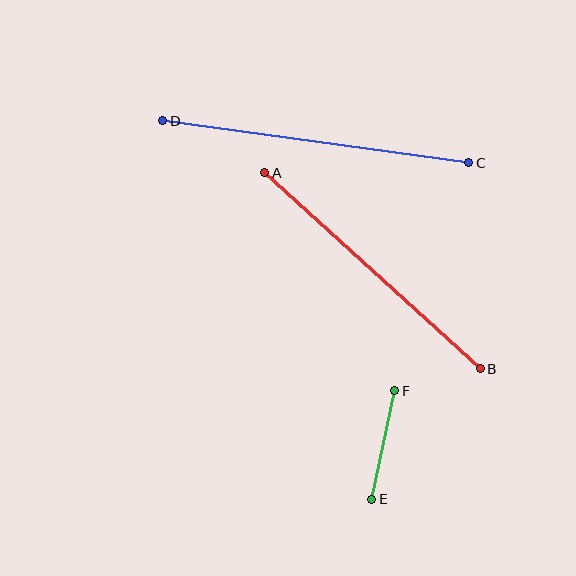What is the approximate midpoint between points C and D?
The midpoint is at approximately (316, 142) pixels.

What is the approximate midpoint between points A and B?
The midpoint is at approximately (372, 271) pixels.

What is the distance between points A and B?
The distance is approximately 292 pixels.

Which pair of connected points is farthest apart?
Points C and D are farthest apart.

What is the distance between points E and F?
The distance is approximately 111 pixels.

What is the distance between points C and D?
The distance is approximately 309 pixels.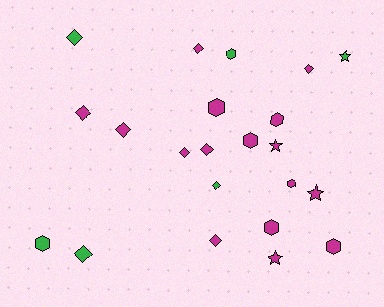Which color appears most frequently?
Magenta, with 16 objects.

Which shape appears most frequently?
Diamond, with 10 objects.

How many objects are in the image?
There are 22 objects.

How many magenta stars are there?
There are 3 magenta stars.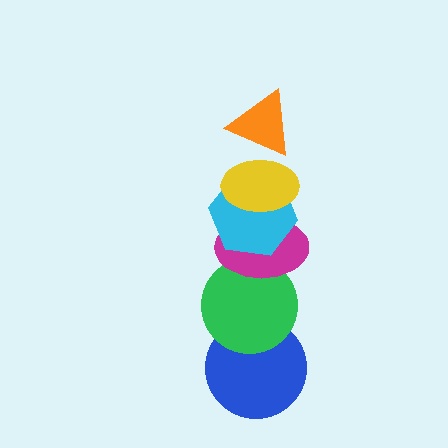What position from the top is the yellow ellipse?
The yellow ellipse is 2nd from the top.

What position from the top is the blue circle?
The blue circle is 6th from the top.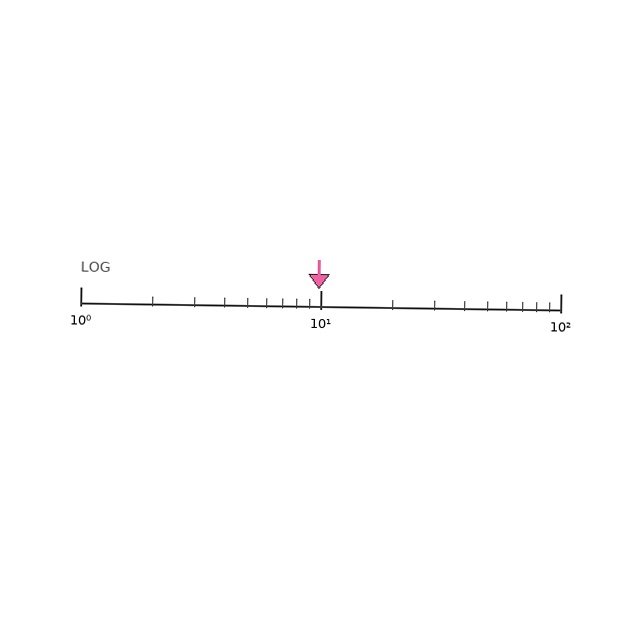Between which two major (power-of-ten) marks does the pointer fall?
The pointer is between 1 and 10.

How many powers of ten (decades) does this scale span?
The scale spans 2 decades, from 1 to 100.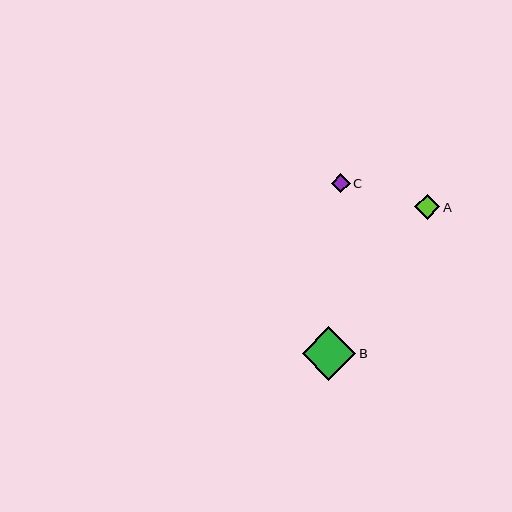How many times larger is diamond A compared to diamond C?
Diamond A is approximately 1.4 times the size of diamond C.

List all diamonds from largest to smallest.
From largest to smallest: B, A, C.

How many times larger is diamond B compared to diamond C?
Diamond B is approximately 2.9 times the size of diamond C.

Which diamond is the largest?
Diamond B is the largest with a size of approximately 54 pixels.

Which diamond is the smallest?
Diamond C is the smallest with a size of approximately 19 pixels.